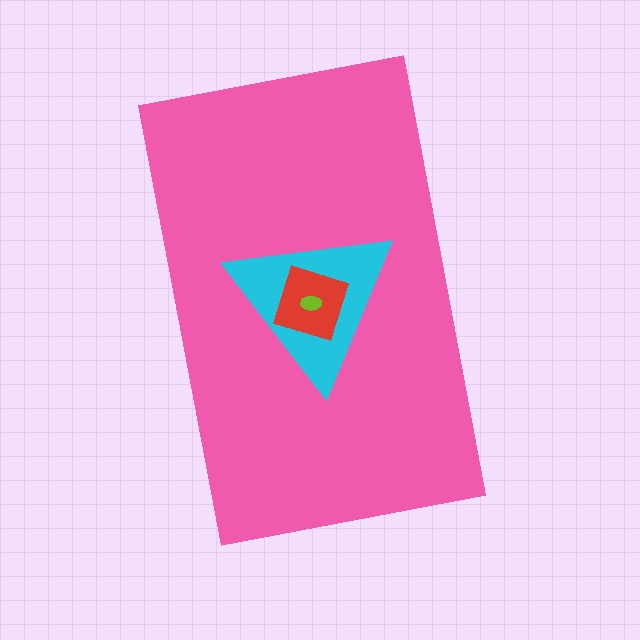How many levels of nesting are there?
4.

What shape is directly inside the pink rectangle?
The cyan triangle.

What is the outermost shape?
The pink rectangle.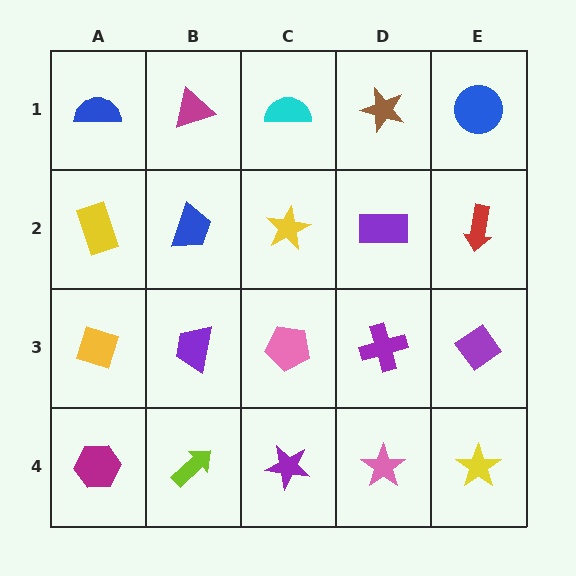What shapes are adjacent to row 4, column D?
A purple cross (row 3, column D), a purple star (row 4, column C), a yellow star (row 4, column E).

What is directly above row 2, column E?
A blue circle.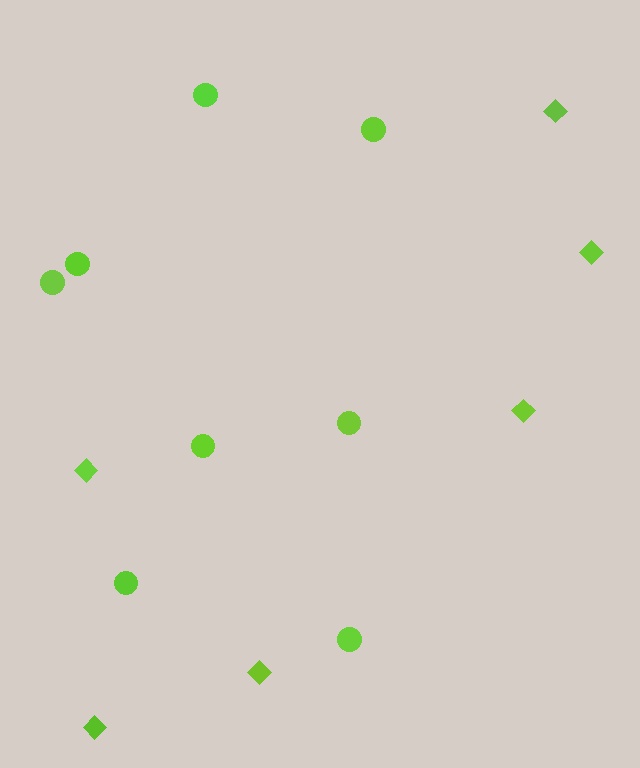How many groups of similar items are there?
There are 2 groups: one group of circles (8) and one group of diamonds (6).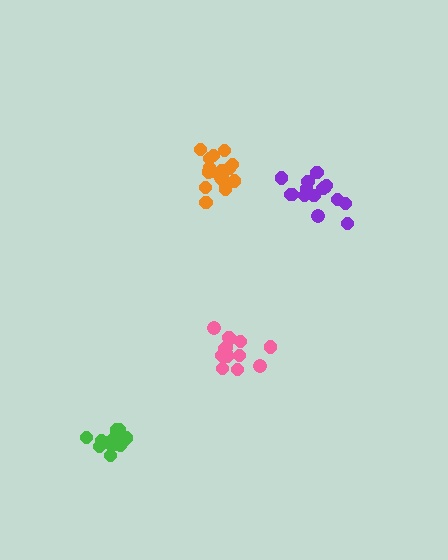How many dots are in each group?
Group 1: 15 dots, Group 2: 17 dots, Group 3: 15 dots, Group 4: 17 dots (64 total).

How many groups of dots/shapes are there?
There are 4 groups.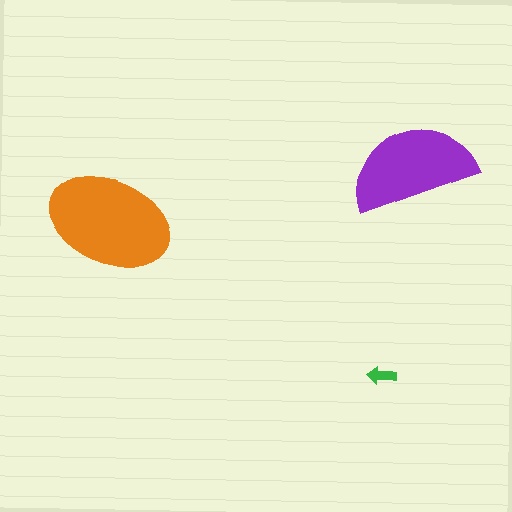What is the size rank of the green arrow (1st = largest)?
3rd.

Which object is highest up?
The purple semicircle is topmost.